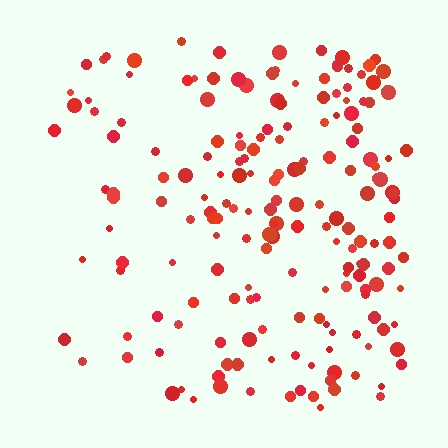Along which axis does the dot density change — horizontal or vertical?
Horizontal.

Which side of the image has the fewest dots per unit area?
The left.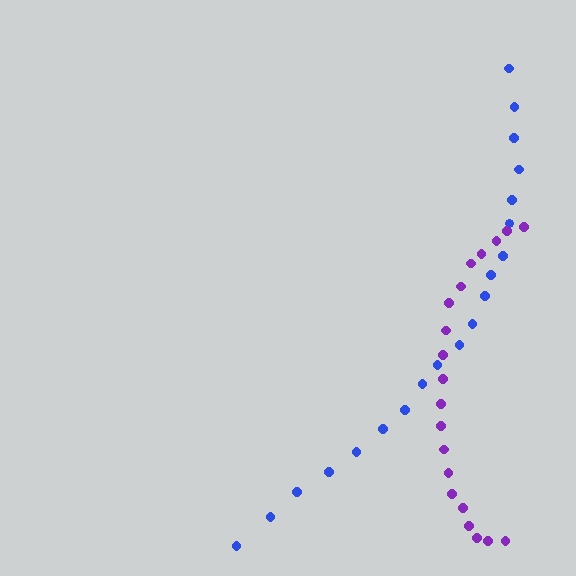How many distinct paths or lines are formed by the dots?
There are 2 distinct paths.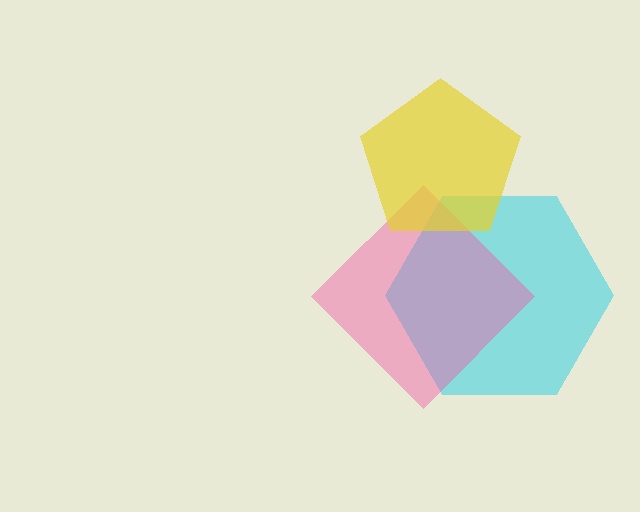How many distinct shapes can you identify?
There are 3 distinct shapes: a cyan hexagon, a pink diamond, a yellow pentagon.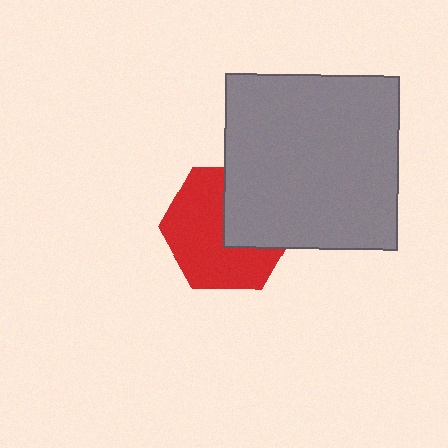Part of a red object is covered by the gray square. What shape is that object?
It is a hexagon.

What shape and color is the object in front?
The object in front is a gray square.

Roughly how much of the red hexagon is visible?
About half of it is visible (roughly 63%).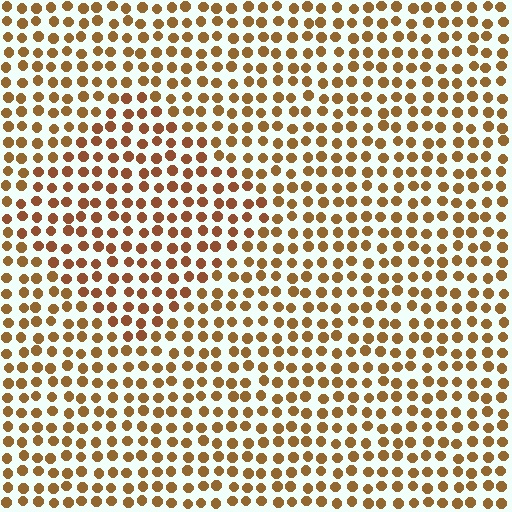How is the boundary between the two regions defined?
The boundary is defined purely by a slight shift in hue (about 16 degrees). Spacing, size, and orientation are identical on both sides.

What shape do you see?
I see a diamond.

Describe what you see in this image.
The image is filled with small brown elements in a uniform arrangement. A diamond-shaped region is visible where the elements are tinted to a slightly different hue, forming a subtle color boundary.